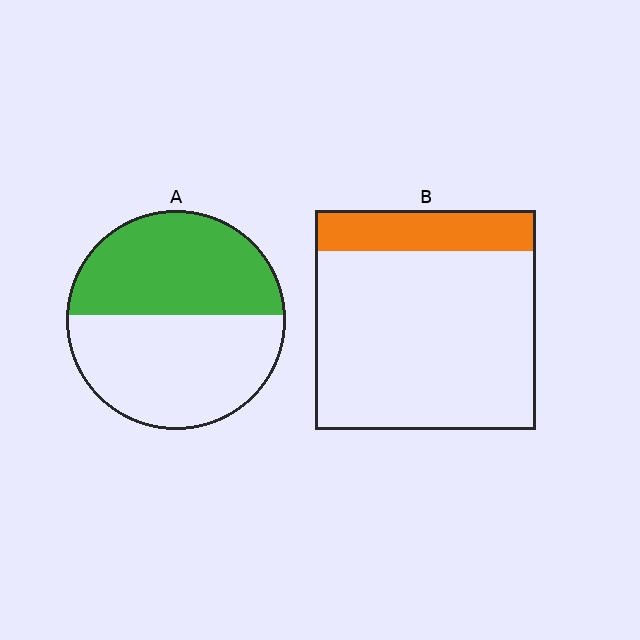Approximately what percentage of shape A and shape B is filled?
A is approximately 45% and B is approximately 20%.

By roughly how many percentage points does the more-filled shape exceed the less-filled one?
By roughly 30 percentage points (A over B).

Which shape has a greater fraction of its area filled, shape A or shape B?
Shape A.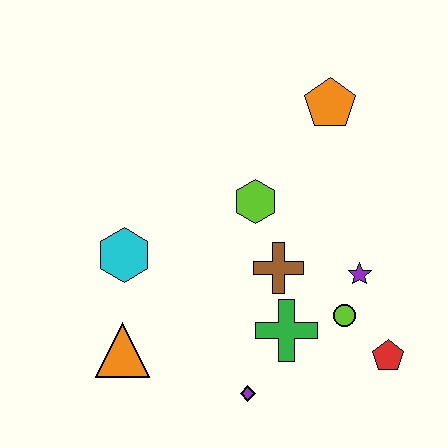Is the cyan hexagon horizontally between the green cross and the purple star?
No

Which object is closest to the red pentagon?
The lime circle is closest to the red pentagon.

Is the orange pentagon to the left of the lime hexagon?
No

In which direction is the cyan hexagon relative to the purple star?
The cyan hexagon is to the left of the purple star.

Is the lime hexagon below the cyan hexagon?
No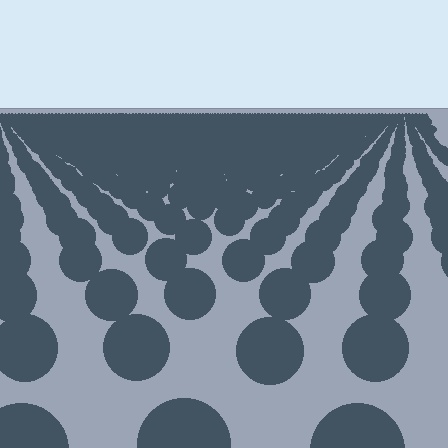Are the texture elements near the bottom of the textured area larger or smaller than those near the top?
Larger. Near the bottom, elements are closer to the viewer and appear at a bigger on-screen size.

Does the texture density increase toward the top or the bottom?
Density increases toward the top.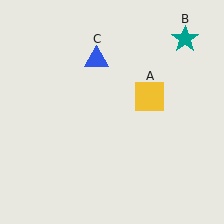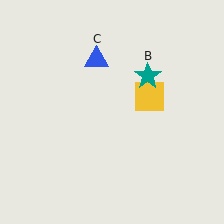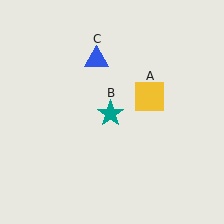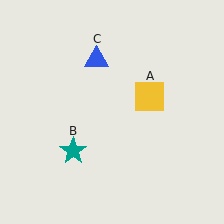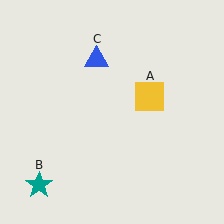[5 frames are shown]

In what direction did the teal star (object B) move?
The teal star (object B) moved down and to the left.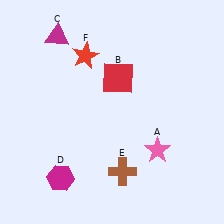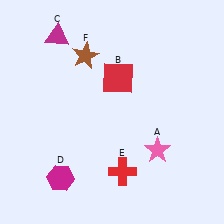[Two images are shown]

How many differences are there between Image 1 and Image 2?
There are 2 differences between the two images.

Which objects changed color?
E changed from brown to red. F changed from red to brown.